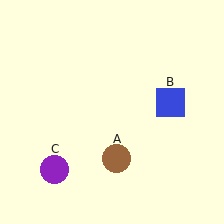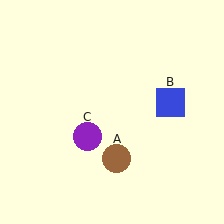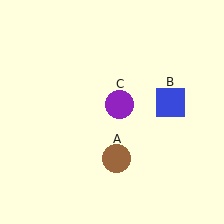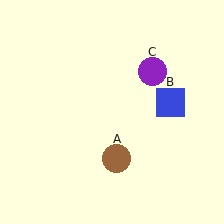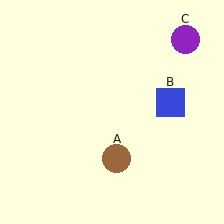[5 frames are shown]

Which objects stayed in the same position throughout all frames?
Brown circle (object A) and blue square (object B) remained stationary.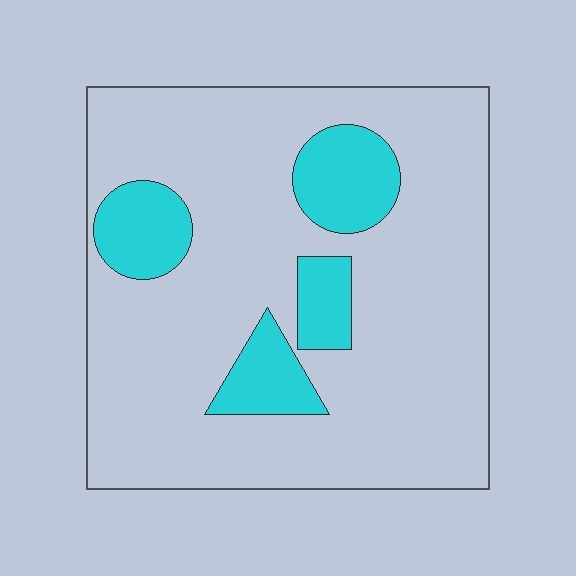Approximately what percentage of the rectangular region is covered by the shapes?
Approximately 20%.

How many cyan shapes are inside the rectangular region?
4.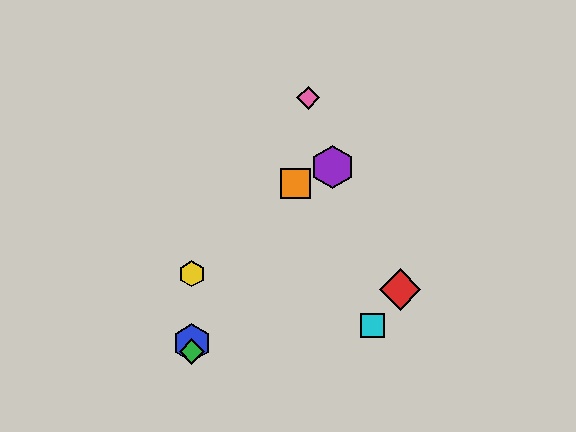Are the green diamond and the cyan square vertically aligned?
No, the green diamond is at x≈192 and the cyan square is at x≈373.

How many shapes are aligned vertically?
3 shapes (the blue hexagon, the green diamond, the yellow hexagon) are aligned vertically.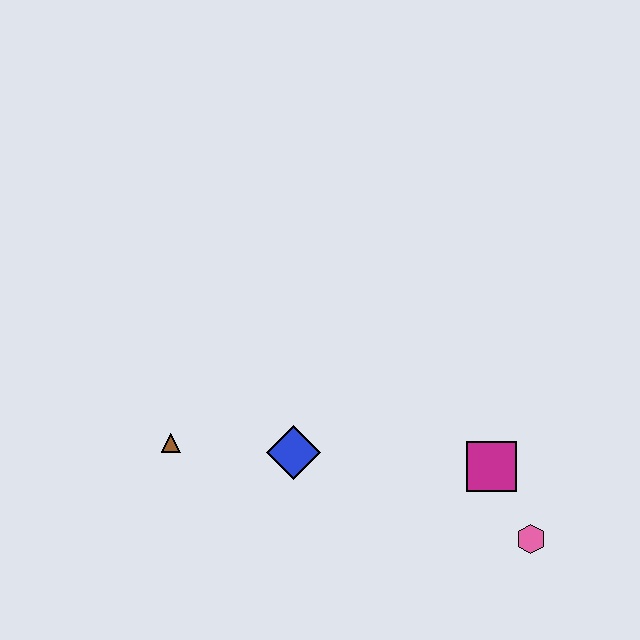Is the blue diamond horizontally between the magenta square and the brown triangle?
Yes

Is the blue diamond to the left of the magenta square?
Yes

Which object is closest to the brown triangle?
The blue diamond is closest to the brown triangle.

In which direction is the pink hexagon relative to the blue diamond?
The pink hexagon is to the right of the blue diamond.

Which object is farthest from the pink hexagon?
The brown triangle is farthest from the pink hexagon.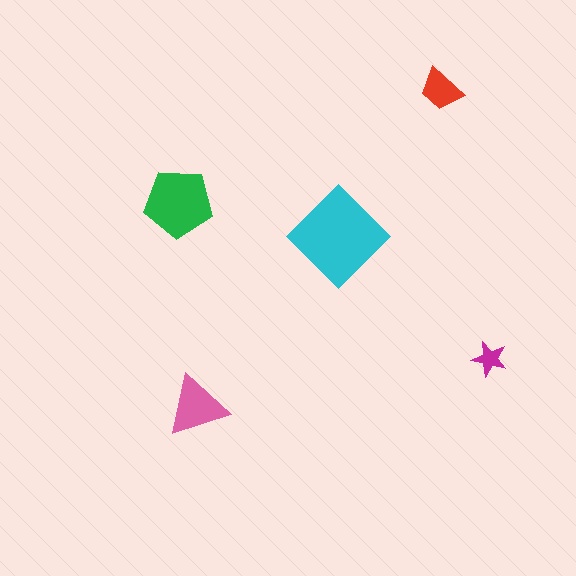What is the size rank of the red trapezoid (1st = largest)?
4th.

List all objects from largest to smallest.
The cyan diamond, the green pentagon, the pink triangle, the red trapezoid, the magenta star.